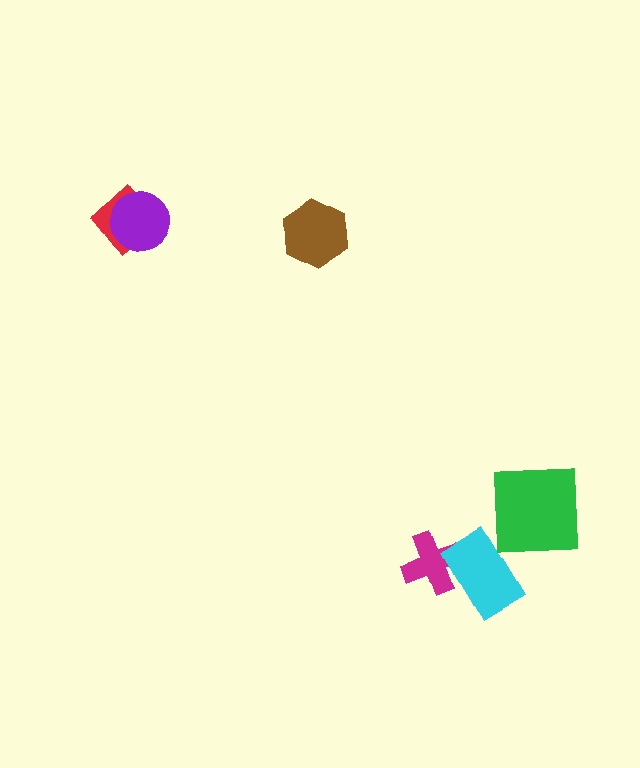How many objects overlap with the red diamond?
1 object overlaps with the red diamond.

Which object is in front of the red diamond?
The purple circle is in front of the red diamond.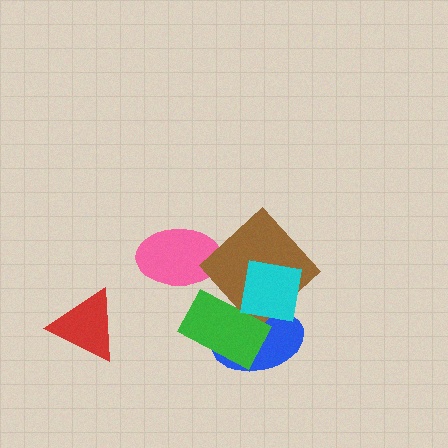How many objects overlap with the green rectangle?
2 objects overlap with the green rectangle.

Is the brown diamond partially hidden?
Yes, it is partially covered by another shape.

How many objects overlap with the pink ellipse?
0 objects overlap with the pink ellipse.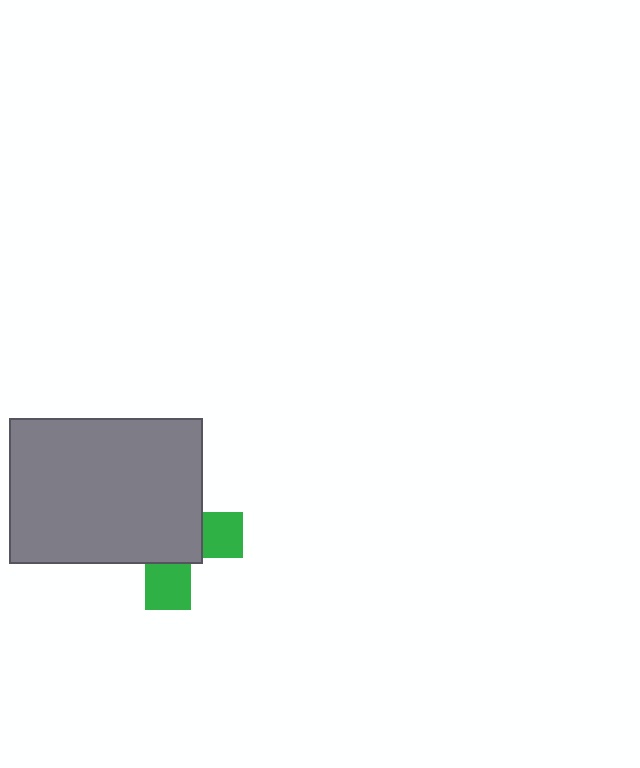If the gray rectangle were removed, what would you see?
You would see the complete green cross.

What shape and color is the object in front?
The object in front is a gray rectangle.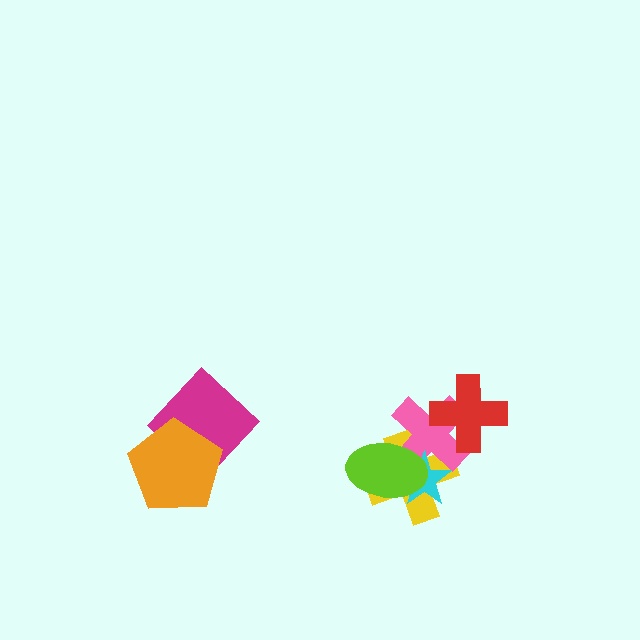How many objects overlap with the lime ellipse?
3 objects overlap with the lime ellipse.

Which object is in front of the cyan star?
The lime ellipse is in front of the cyan star.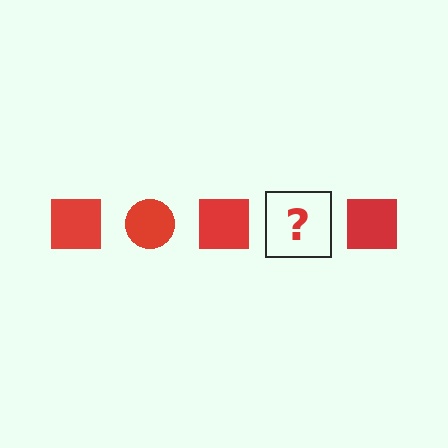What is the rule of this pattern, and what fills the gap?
The rule is that the pattern cycles through square, circle shapes in red. The gap should be filled with a red circle.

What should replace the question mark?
The question mark should be replaced with a red circle.